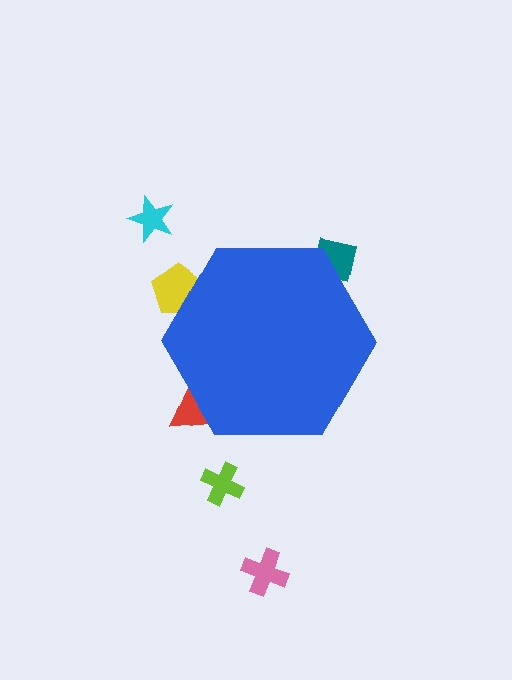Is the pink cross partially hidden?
No, the pink cross is fully visible.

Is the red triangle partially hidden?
Yes, the red triangle is partially hidden behind the blue hexagon.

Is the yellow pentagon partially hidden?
Yes, the yellow pentagon is partially hidden behind the blue hexagon.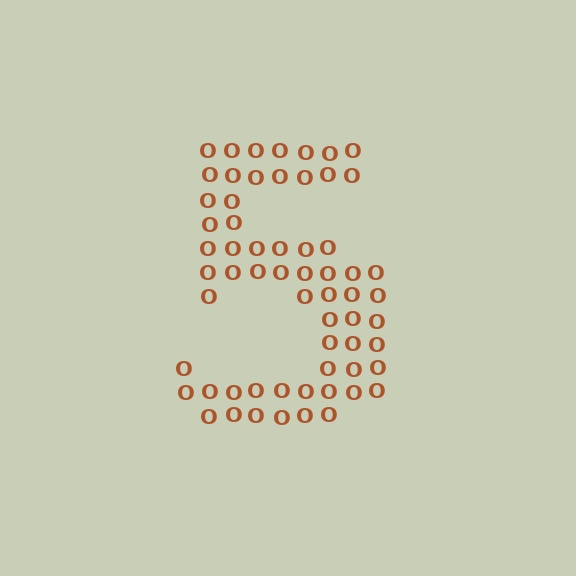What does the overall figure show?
The overall figure shows the digit 5.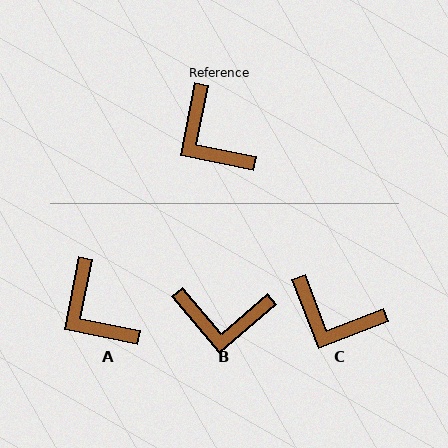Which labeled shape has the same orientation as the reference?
A.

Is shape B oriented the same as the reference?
No, it is off by about 51 degrees.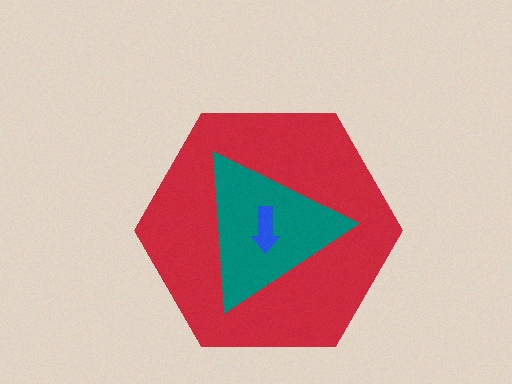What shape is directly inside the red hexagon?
The teal triangle.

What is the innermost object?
The blue arrow.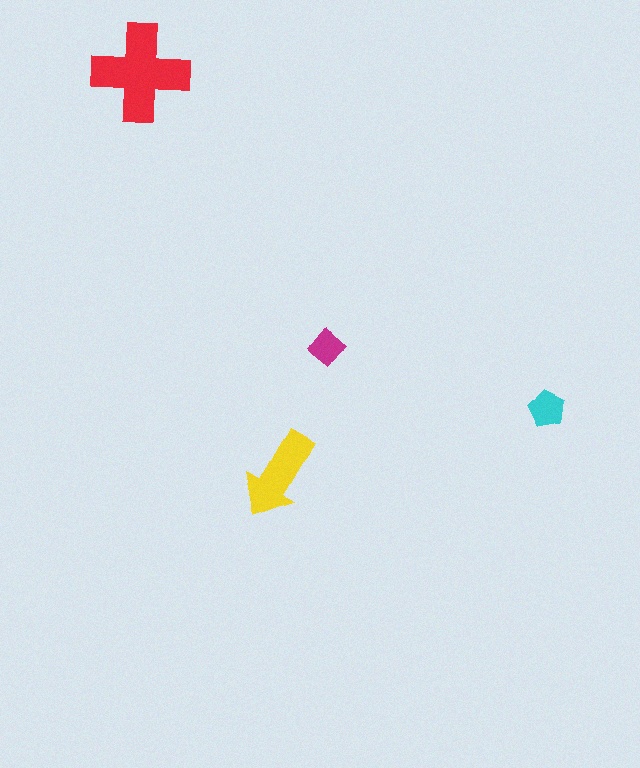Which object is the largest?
The red cross.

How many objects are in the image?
There are 4 objects in the image.